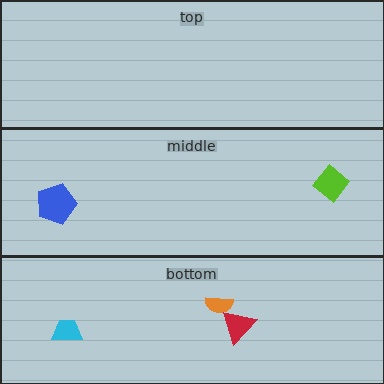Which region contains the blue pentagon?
The middle region.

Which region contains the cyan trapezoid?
The bottom region.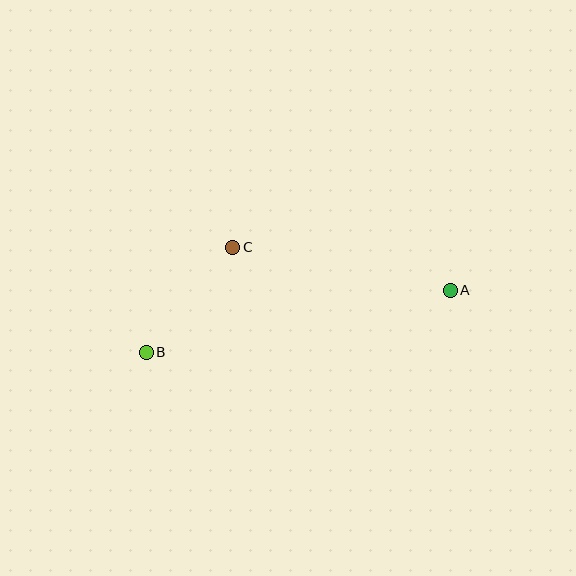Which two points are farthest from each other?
Points A and B are farthest from each other.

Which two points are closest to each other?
Points B and C are closest to each other.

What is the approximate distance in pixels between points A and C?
The distance between A and C is approximately 221 pixels.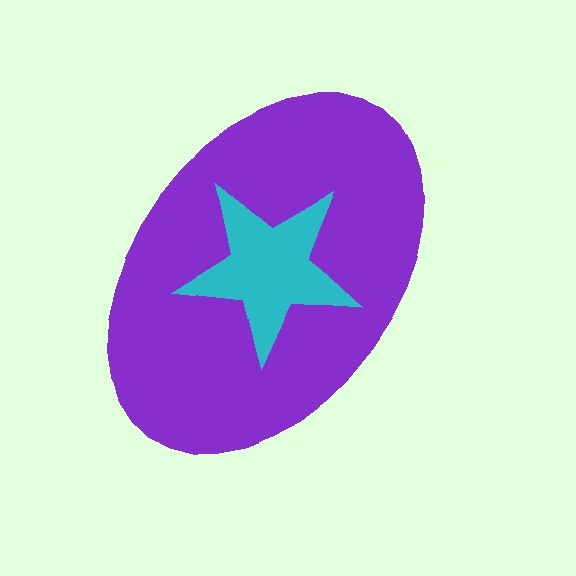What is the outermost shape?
The purple ellipse.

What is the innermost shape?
The cyan star.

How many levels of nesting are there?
2.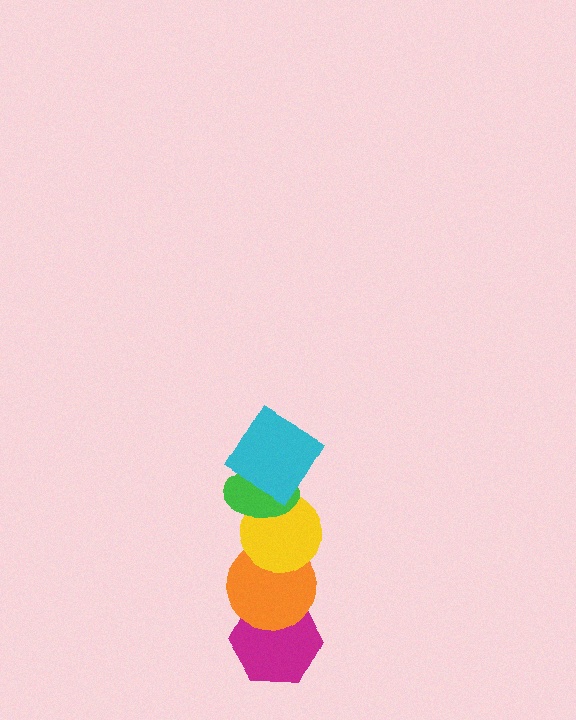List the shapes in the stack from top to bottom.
From top to bottom: the cyan diamond, the green ellipse, the yellow circle, the orange circle, the magenta hexagon.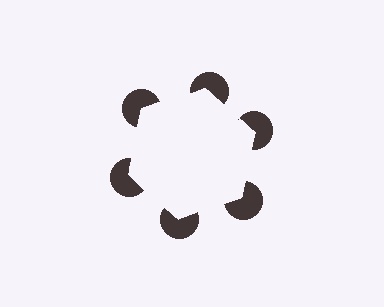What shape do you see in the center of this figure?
An illusory hexagon — its edges are inferred from the aligned wedge cuts in the pac-man discs, not physically drawn.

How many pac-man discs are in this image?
There are 6 — one at each vertex of the illusory hexagon.